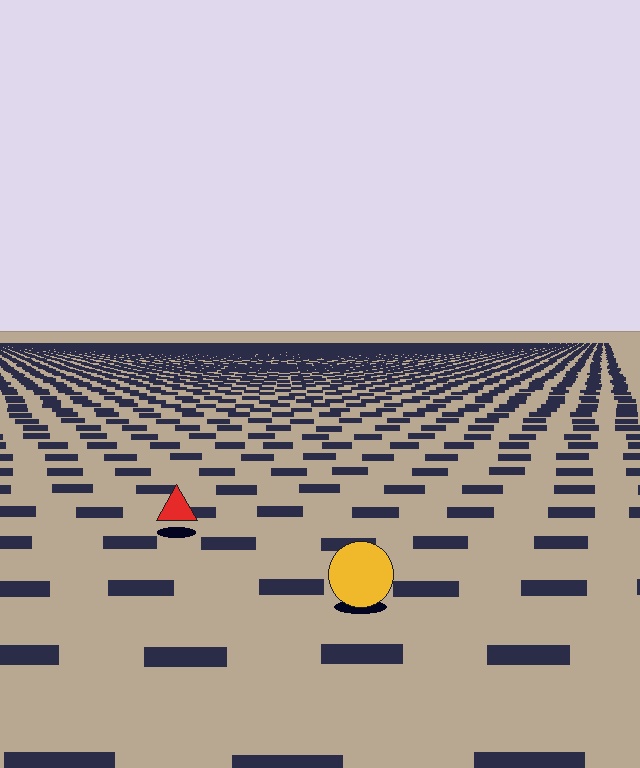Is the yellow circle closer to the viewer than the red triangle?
Yes. The yellow circle is closer — you can tell from the texture gradient: the ground texture is coarser near it.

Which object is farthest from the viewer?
The red triangle is farthest from the viewer. It appears smaller and the ground texture around it is denser.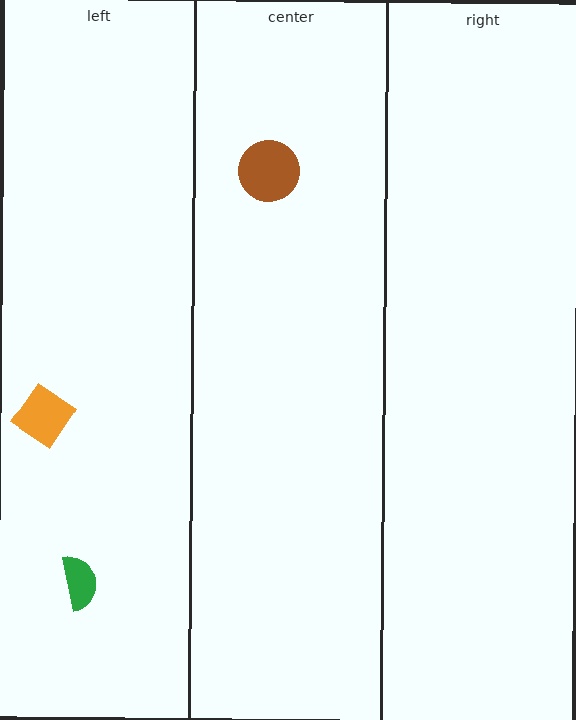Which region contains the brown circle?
The center region.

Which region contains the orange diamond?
The left region.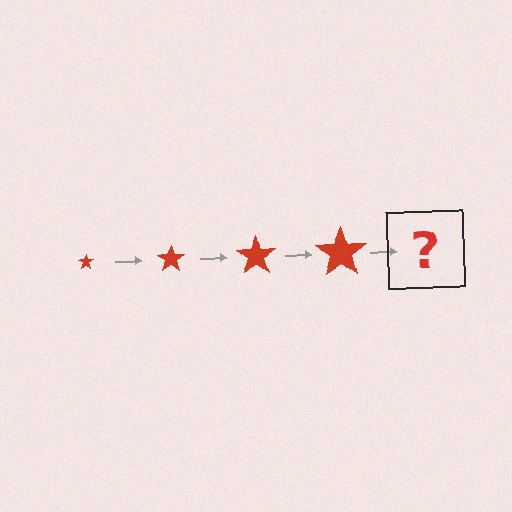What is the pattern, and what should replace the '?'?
The pattern is that the star gets progressively larger each step. The '?' should be a red star, larger than the previous one.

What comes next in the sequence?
The next element should be a red star, larger than the previous one.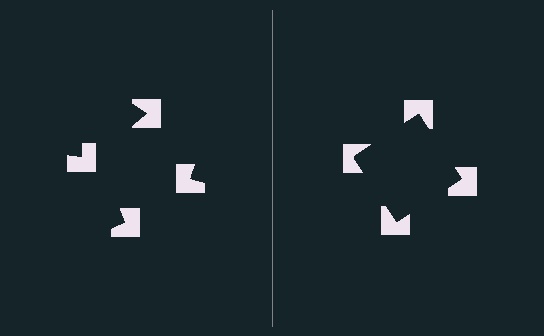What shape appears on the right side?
An illusory square.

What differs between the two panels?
The notched squares are positioned identically on both sides; only the wedge orientations differ. On the right they align to a square; on the left they are misaligned.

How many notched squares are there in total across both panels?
8 — 4 on each side.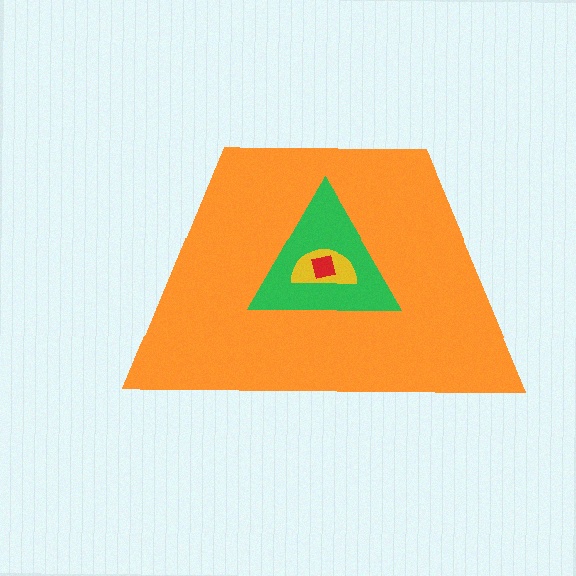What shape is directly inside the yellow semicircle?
The red square.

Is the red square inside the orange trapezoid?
Yes.